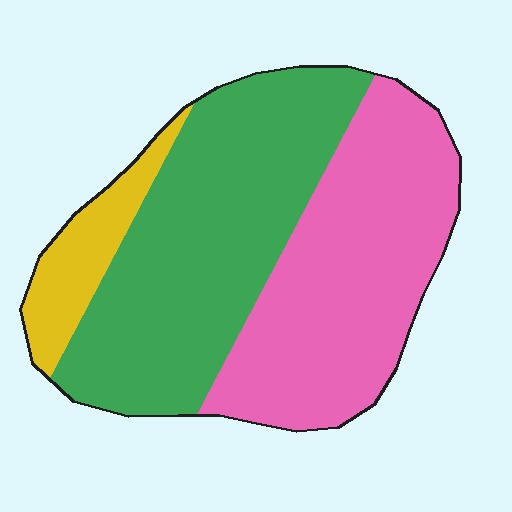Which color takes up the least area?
Yellow, at roughly 10%.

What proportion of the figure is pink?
Pink takes up about two fifths (2/5) of the figure.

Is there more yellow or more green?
Green.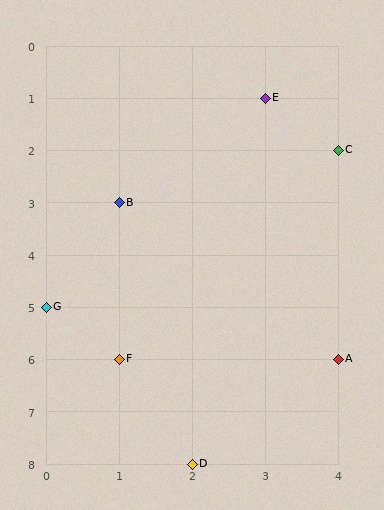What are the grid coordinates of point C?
Point C is at grid coordinates (4, 2).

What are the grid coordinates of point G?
Point G is at grid coordinates (0, 5).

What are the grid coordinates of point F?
Point F is at grid coordinates (1, 6).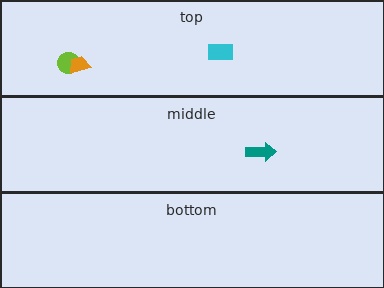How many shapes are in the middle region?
1.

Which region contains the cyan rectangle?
The top region.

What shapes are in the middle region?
The teal arrow.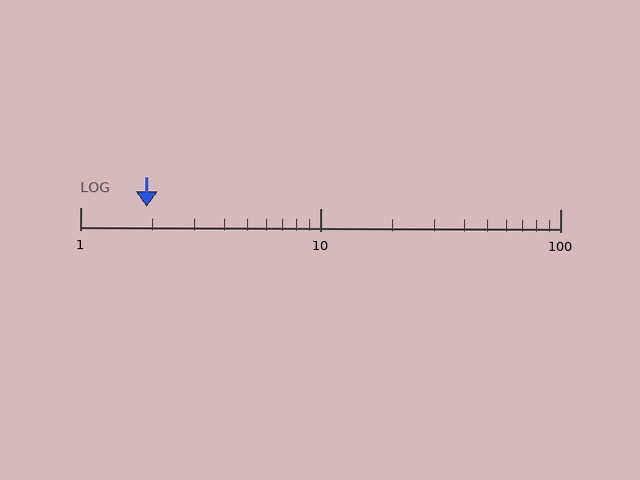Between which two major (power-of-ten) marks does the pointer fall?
The pointer is between 1 and 10.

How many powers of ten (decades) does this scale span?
The scale spans 2 decades, from 1 to 100.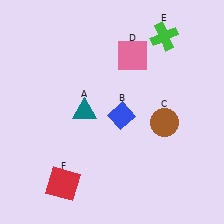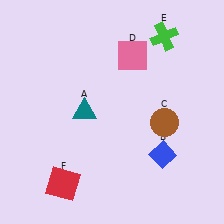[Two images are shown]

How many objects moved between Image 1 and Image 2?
1 object moved between the two images.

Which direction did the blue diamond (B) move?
The blue diamond (B) moved right.